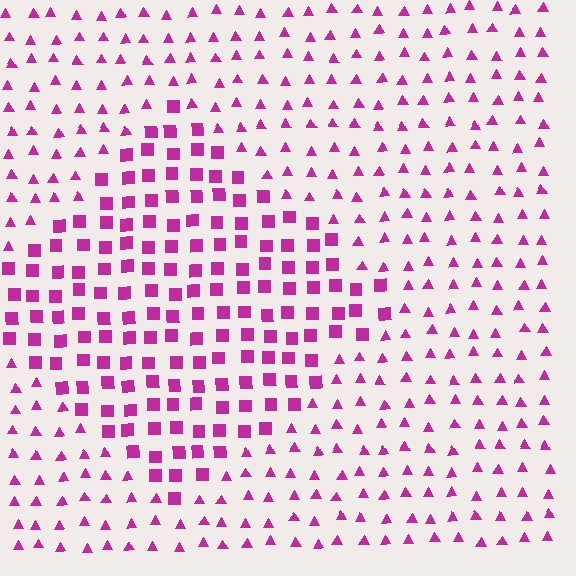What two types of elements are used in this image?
The image uses squares inside the diamond region and triangles outside it.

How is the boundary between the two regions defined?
The boundary is defined by a change in element shape: squares inside vs. triangles outside. All elements share the same color and spacing.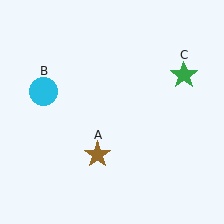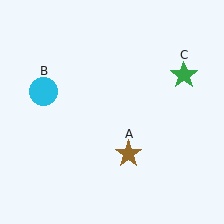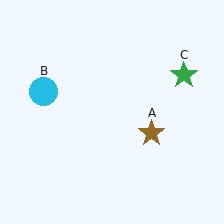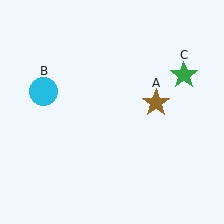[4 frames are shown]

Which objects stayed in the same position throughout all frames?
Cyan circle (object B) and green star (object C) remained stationary.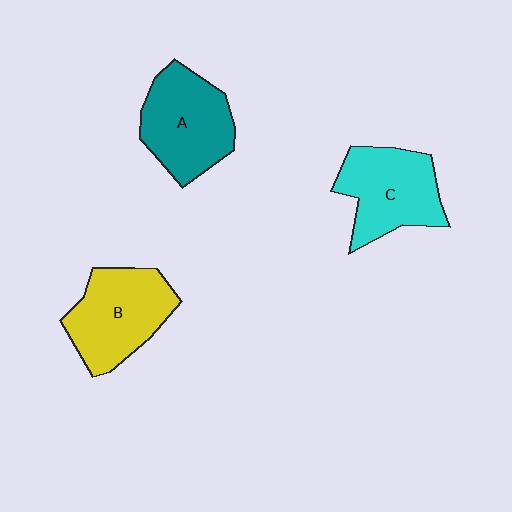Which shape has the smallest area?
Shape C (cyan).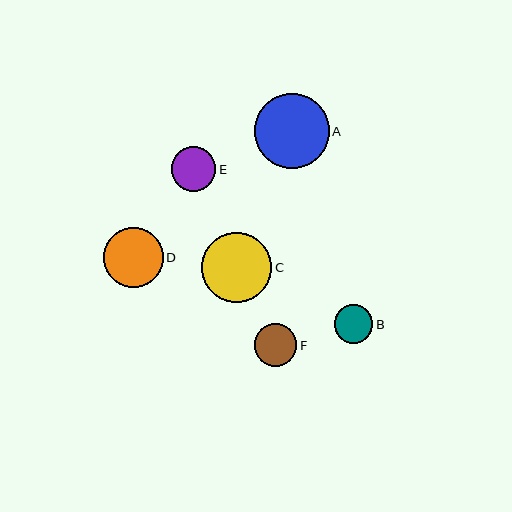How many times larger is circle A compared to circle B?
Circle A is approximately 2.0 times the size of circle B.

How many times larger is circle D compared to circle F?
Circle D is approximately 1.4 times the size of circle F.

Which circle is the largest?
Circle A is the largest with a size of approximately 75 pixels.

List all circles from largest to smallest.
From largest to smallest: A, C, D, E, F, B.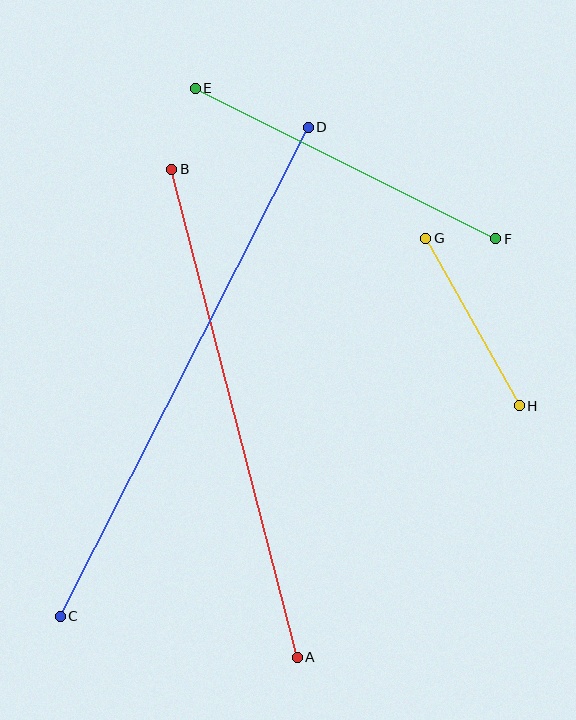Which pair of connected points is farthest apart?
Points C and D are farthest apart.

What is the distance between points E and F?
The distance is approximately 336 pixels.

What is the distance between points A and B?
The distance is approximately 504 pixels.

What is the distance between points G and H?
The distance is approximately 192 pixels.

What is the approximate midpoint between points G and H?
The midpoint is at approximately (472, 322) pixels.